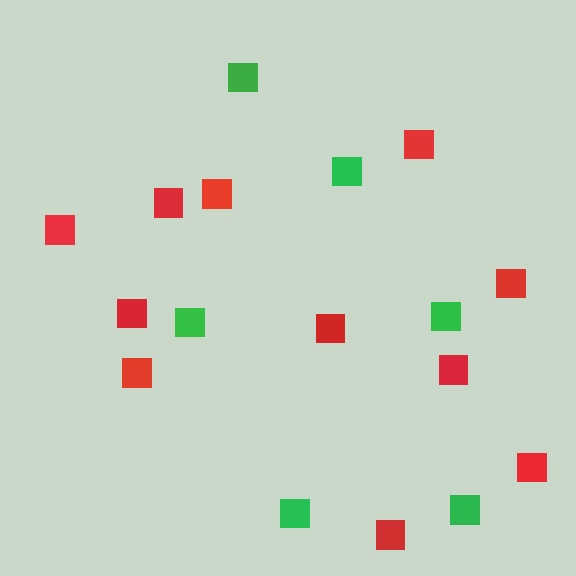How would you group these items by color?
There are 2 groups: one group of red squares (11) and one group of green squares (6).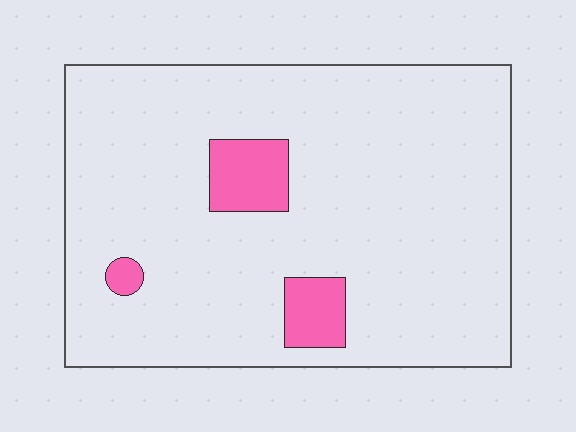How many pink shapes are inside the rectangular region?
3.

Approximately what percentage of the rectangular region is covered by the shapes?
Approximately 10%.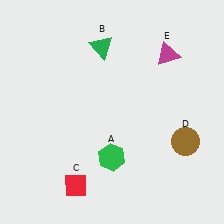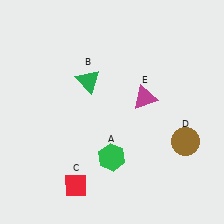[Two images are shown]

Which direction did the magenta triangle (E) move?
The magenta triangle (E) moved down.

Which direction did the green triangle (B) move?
The green triangle (B) moved down.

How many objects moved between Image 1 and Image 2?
2 objects moved between the two images.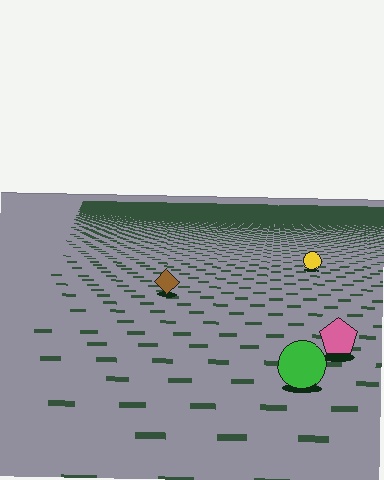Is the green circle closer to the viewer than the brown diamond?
Yes. The green circle is closer — you can tell from the texture gradient: the ground texture is coarser near it.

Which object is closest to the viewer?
The green circle is closest. The texture marks near it are larger and more spread out.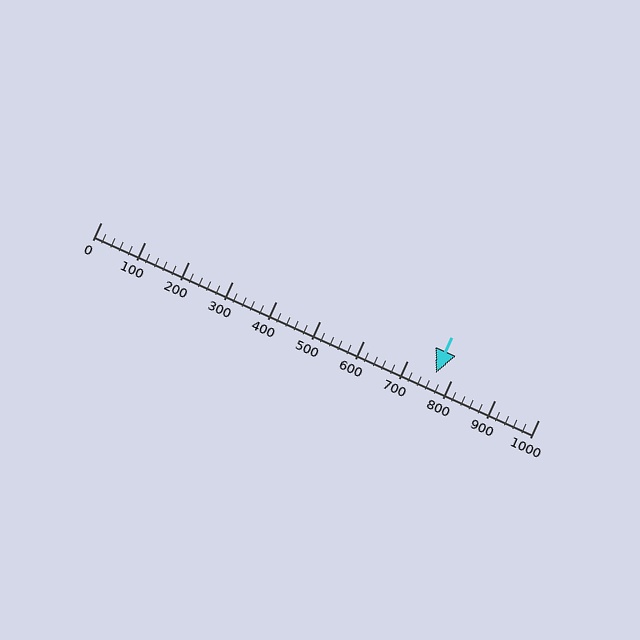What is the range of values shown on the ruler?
The ruler shows values from 0 to 1000.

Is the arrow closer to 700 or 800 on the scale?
The arrow is closer to 800.